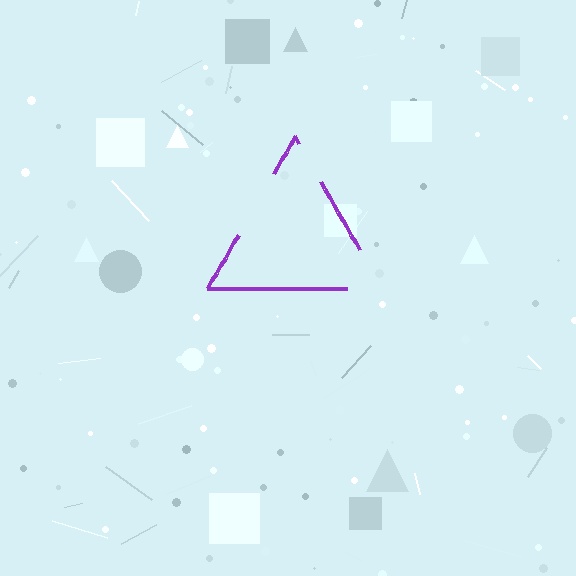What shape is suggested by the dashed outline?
The dashed outline suggests a triangle.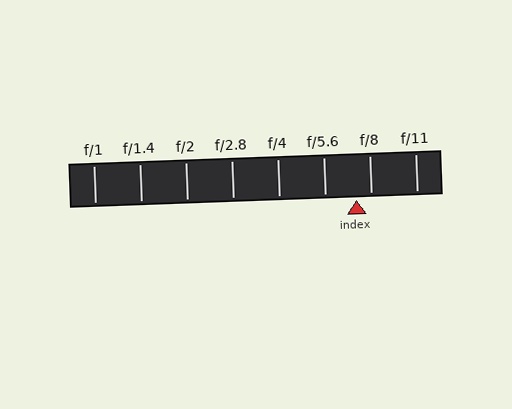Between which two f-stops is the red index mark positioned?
The index mark is between f/5.6 and f/8.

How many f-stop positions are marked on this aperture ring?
There are 8 f-stop positions marked.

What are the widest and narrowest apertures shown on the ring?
The widest aperture shown is f/1 and the narrowest is f/11.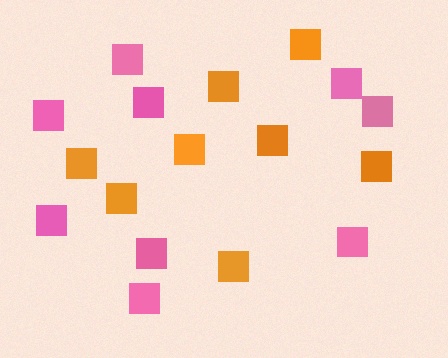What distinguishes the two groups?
There are 2 groups: one group of orange squares (8) and one group of pink squares (9).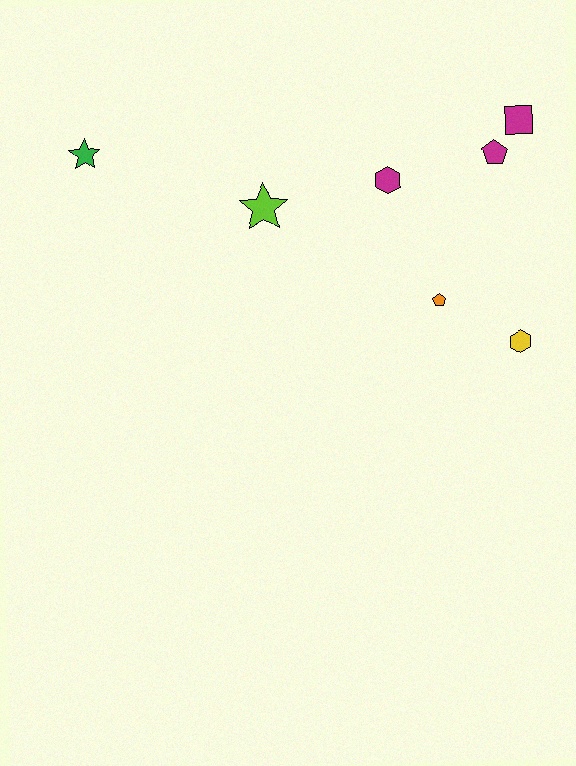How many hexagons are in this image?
There are 2 hexagons.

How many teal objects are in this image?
There are no teal objects.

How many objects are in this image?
There are 7 objects.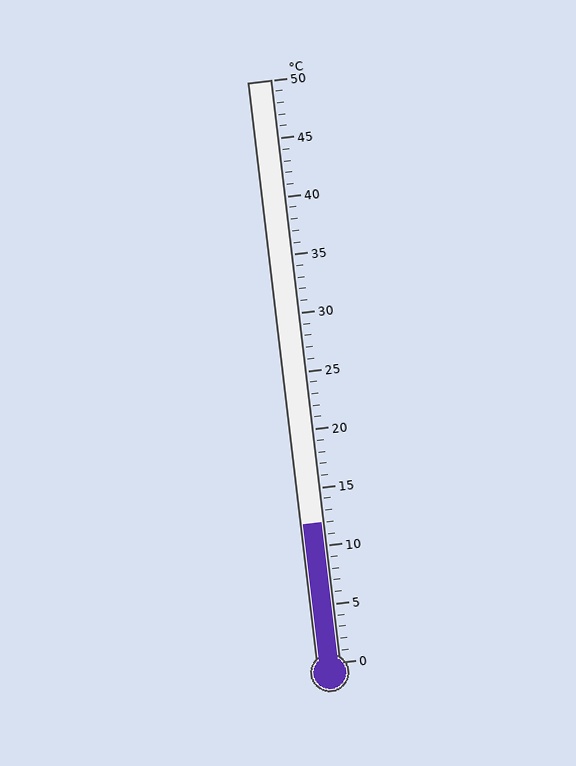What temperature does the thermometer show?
The thermometer shows approximately 12°C.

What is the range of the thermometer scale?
The thermometer scale ranges from 0°C to 50°C.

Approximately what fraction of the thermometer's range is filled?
The thermometer is filled to approximately 25% of its range.